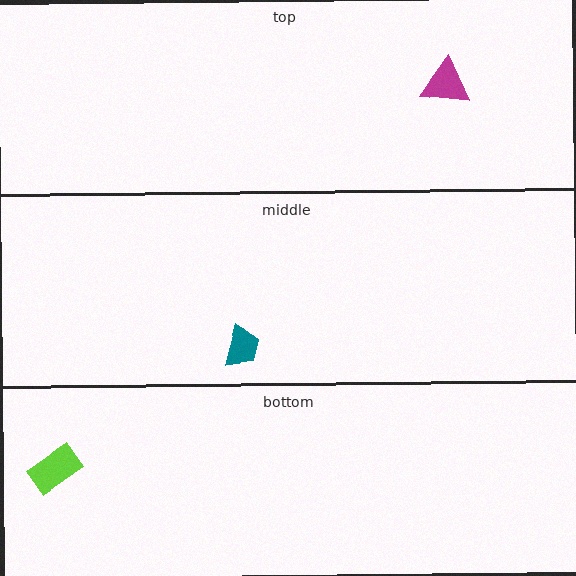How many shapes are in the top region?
1.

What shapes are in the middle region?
The teal trapezoid.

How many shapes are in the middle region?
1.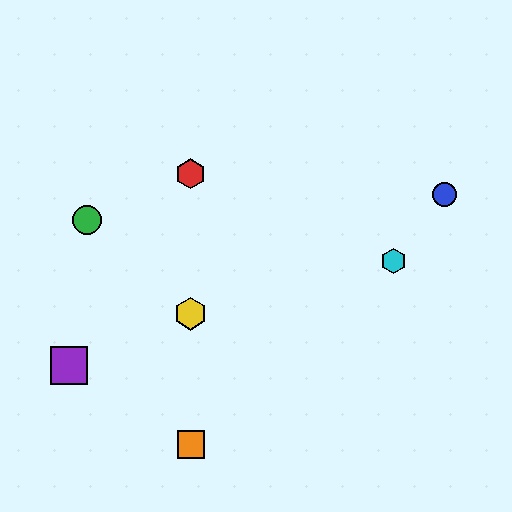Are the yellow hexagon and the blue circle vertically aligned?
No, the yellow hexagon is at x≈191 and the blue circle is at x≈444.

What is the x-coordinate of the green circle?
The green circle is at x≈87.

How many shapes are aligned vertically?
3 shapes (the red hexagon, the yellow hexagon, the orange square) are aligned vertically.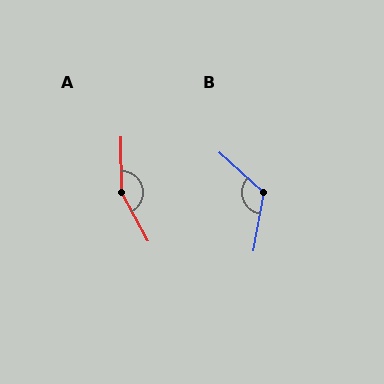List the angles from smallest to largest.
B (122°), A (151°).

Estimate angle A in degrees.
Approximately 151 degrees.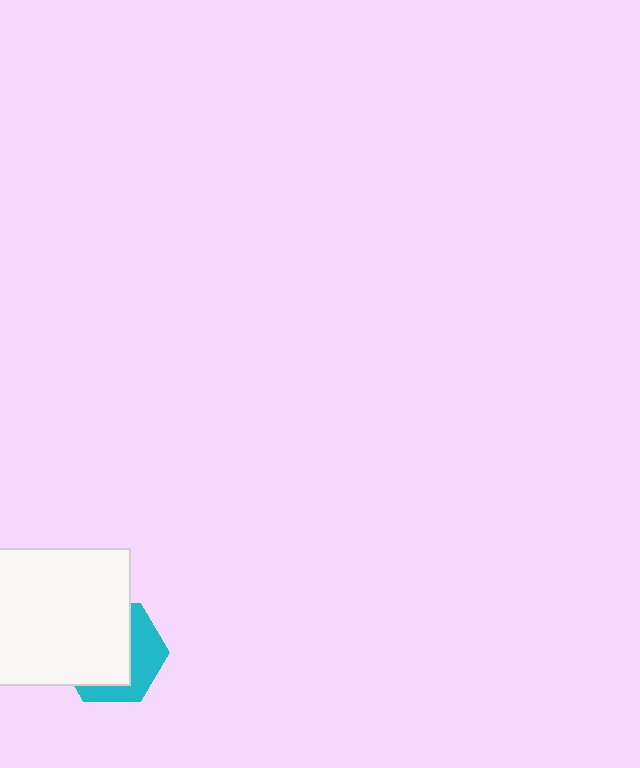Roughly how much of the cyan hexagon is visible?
A small part of it is visible (roughly 38%).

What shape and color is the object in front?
The object in front is a white rectangle.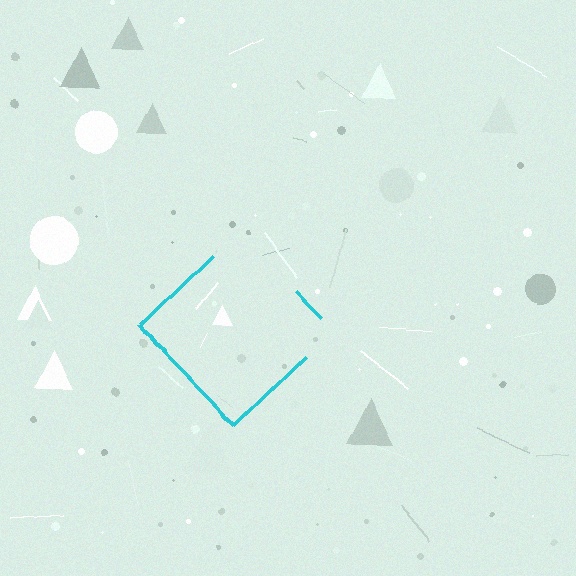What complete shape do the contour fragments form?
The contour fragments form a diamond.